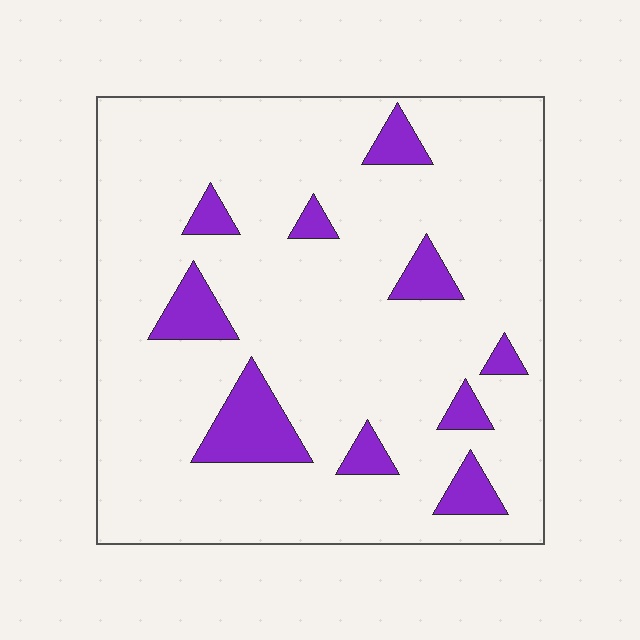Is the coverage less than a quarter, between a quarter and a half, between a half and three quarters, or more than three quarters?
Less than a quarter.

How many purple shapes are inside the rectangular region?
10.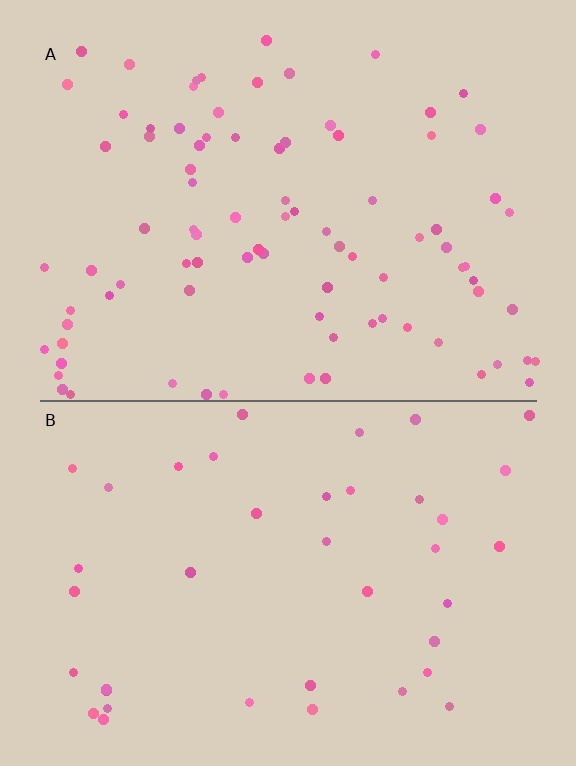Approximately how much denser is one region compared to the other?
Approximately 2.2× — region A over region B.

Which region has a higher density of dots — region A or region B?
A (the top).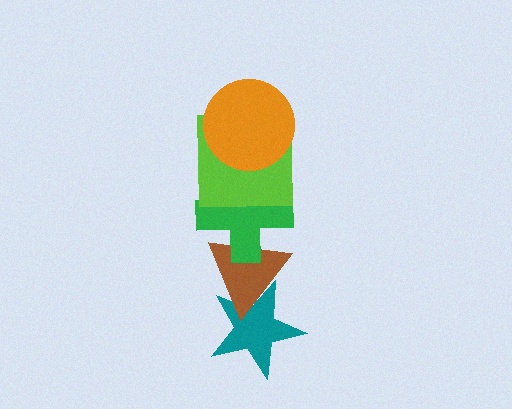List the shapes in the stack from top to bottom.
From top to bottom: the orange circle, the lime square, the green cross, the brown triangle, the teal star.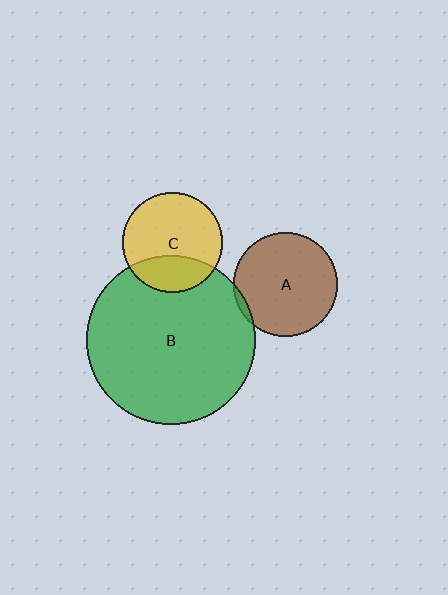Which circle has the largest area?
Circle B (green).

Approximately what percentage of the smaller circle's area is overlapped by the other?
Approximately 30%.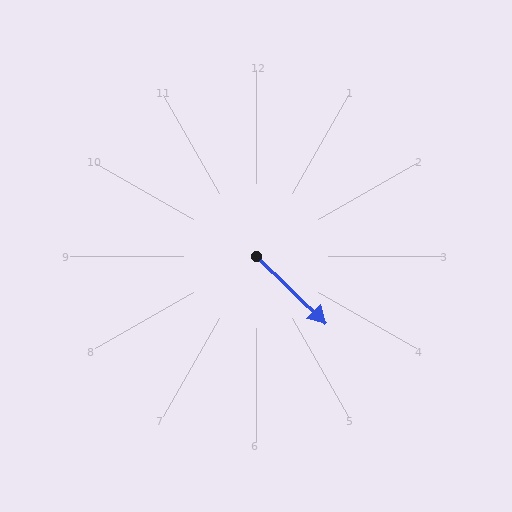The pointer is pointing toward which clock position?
Roughly 4 o'clock.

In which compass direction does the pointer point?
Southeast.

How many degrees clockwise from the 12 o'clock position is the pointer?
Approximately 134 degrees.